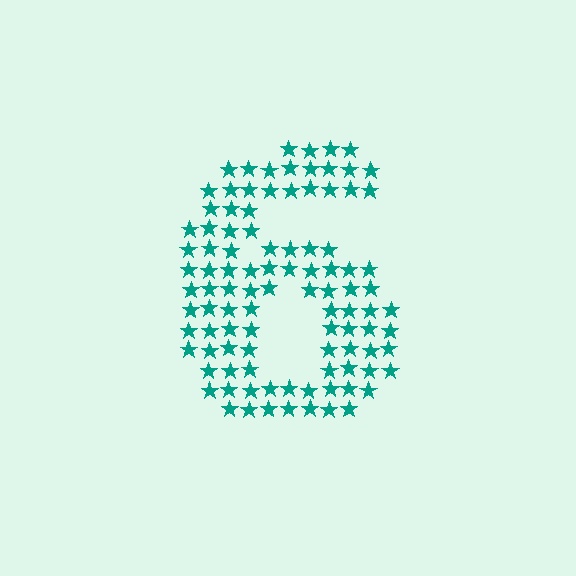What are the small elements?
The small elements are stars.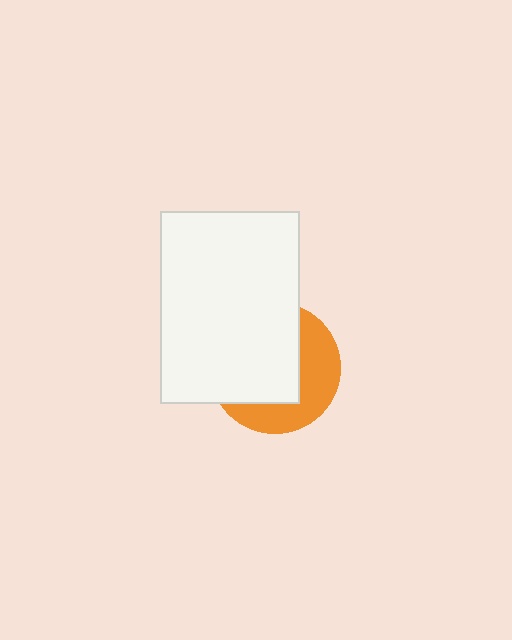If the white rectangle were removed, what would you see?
You would see the complete orange circle.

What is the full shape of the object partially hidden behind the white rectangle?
The partially hidden object is an orange circle.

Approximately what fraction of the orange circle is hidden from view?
Roughly 59% of the orange circle is hidden behind the white rectangle.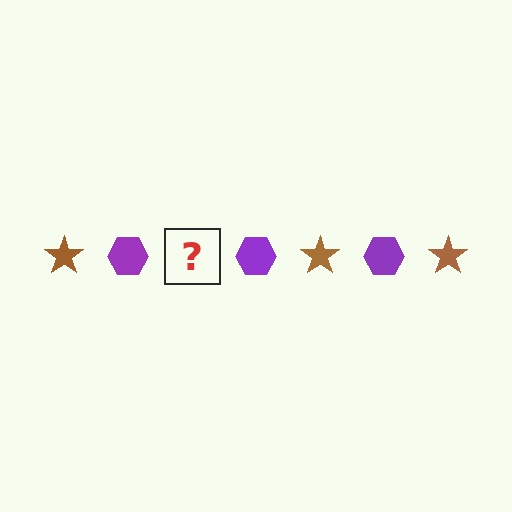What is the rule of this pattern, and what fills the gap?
The rule is that the pattern alternates between brown star and purple hexagon. The gap should be filled with a brown star.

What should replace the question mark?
The question mark should be replaced with a brown star.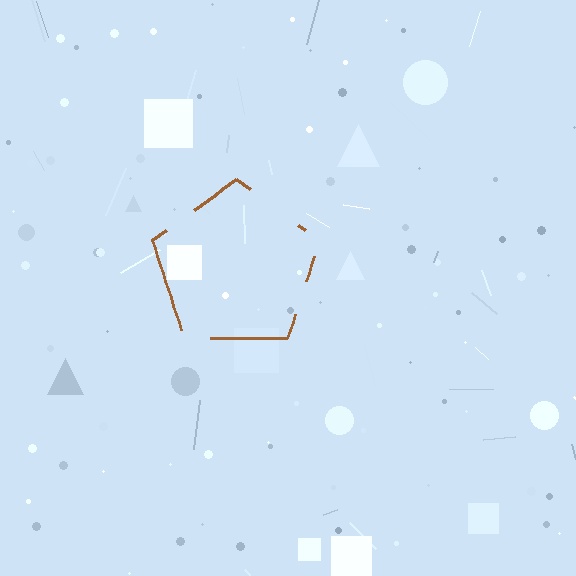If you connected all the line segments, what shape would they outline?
They would outline a pentagon.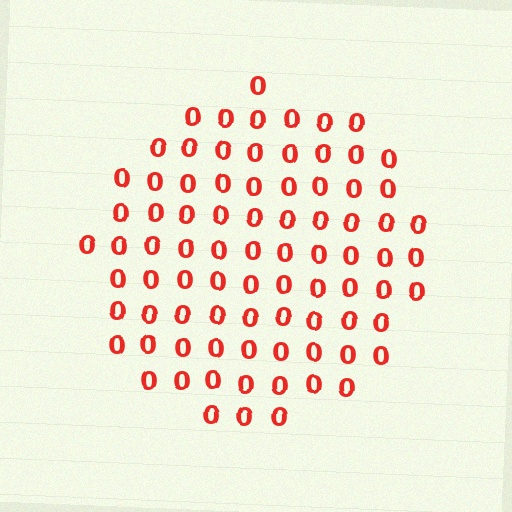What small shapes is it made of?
It is made of small digit 0's.